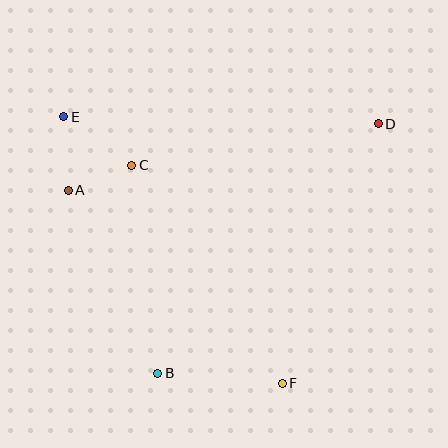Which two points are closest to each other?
Points A and C are closest to each other.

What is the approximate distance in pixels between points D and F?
The distance between D and F is approximately 277 pixels.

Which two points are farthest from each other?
Points E and F are farthest from each other.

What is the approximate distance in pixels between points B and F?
The distance between B and F is approximately 125 pixels.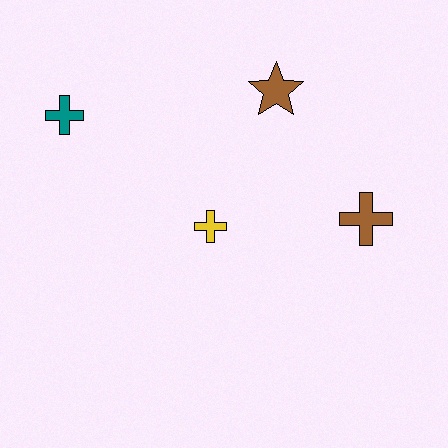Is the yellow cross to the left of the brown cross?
Yes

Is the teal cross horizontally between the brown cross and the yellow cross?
No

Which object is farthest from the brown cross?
The teal cross is farthest from the brown cross.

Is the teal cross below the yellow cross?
No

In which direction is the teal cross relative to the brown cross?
The teal cross is to the left of the brown cross.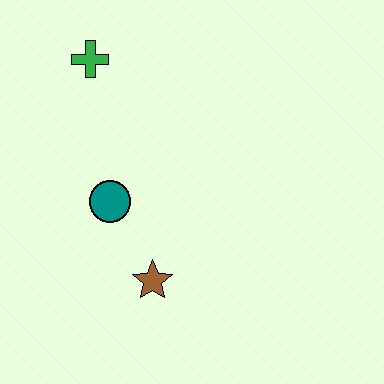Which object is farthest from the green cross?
The brown star is farthest from the green cross.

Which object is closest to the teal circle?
The brown star is closest to the teal circle.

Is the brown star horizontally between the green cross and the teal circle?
No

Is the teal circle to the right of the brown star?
No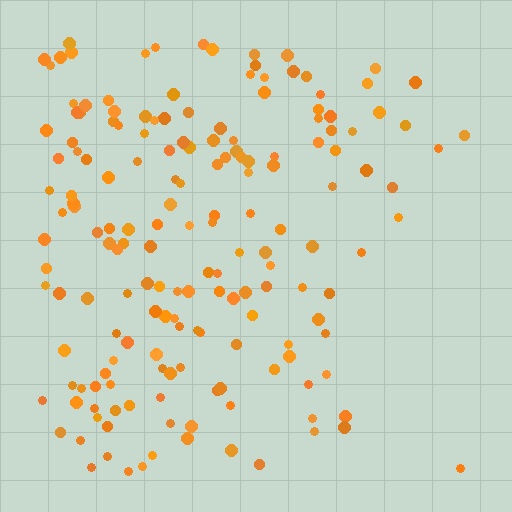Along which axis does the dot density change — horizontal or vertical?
Horizontal.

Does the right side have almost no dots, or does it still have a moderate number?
Still a moderate number, just noticeably fewer than the left.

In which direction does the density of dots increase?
From right to left, with the left side densest.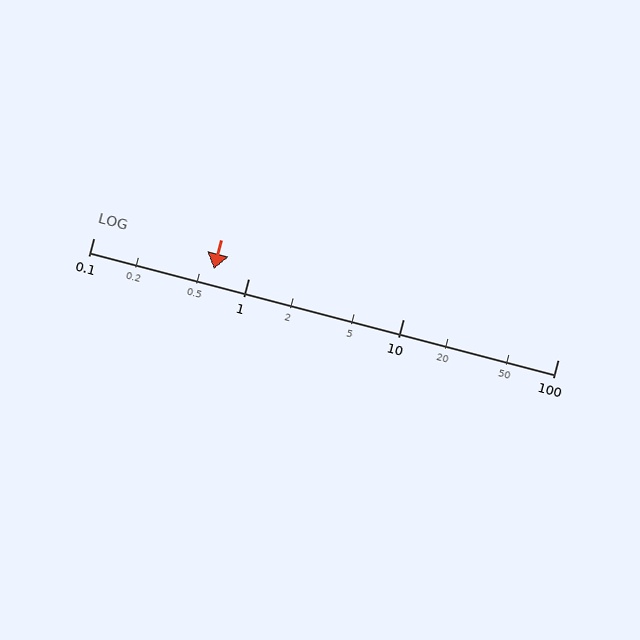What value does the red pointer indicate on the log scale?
The pointer indicates approximately 0.6.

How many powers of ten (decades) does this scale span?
The scale spans 3 decades, from 0.1 to 100.